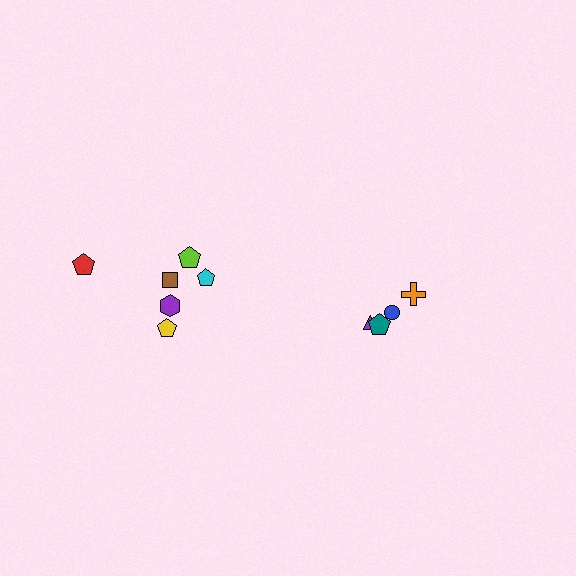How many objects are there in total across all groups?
There are 10 objects.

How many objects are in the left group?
There are 6 objects.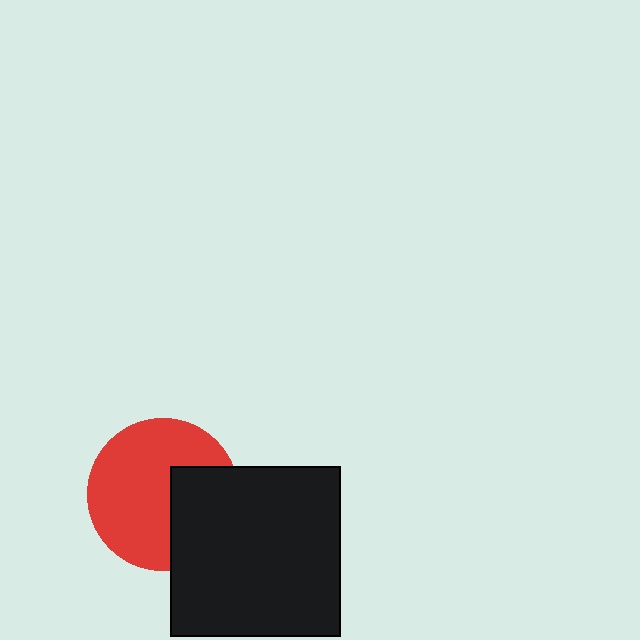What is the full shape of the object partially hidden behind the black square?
The partially hidden object is a red circle.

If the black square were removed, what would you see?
You would see the complete red circle.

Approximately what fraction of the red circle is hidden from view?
Roughly 33% of the red circle is hidden behind the black square.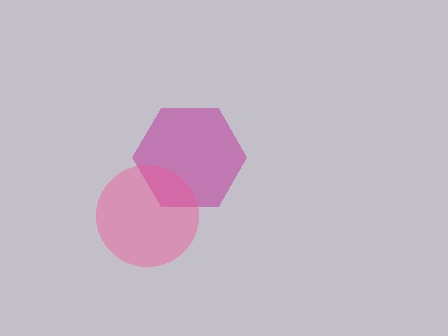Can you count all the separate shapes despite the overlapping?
Yes, there are 2 separate shapes.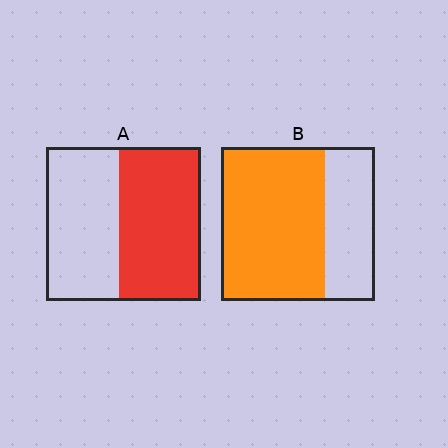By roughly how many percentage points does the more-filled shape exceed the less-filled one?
By roughly 15 percentage points (B over A).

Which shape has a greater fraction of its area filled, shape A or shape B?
Shape B.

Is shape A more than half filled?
Roughly half.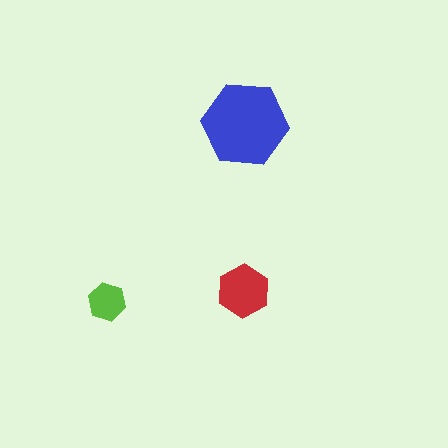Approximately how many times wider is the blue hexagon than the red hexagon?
About 1.5 times wider.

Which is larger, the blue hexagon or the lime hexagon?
The blue one.